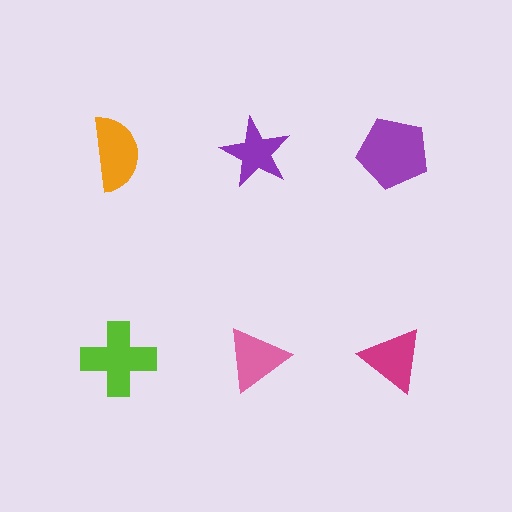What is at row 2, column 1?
A lime cross.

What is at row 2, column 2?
A pink triangle.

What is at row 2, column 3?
A magenta triangle.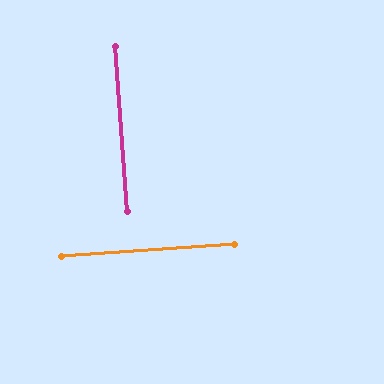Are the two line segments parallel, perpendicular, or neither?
Perpendicular — they meet at approximately 90°.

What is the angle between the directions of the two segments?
Approximately 90 degrees.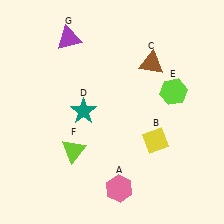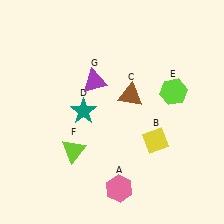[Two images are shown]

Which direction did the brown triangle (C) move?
The brown triangle (C) moved down.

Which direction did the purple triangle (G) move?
The purple triangle (G) moved down.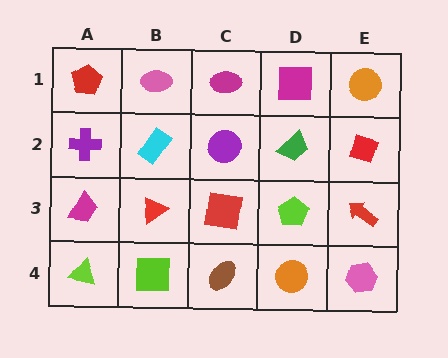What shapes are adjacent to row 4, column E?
A red arrow (row 3, column E), an orange circle (row 4, column D).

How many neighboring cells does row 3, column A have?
3.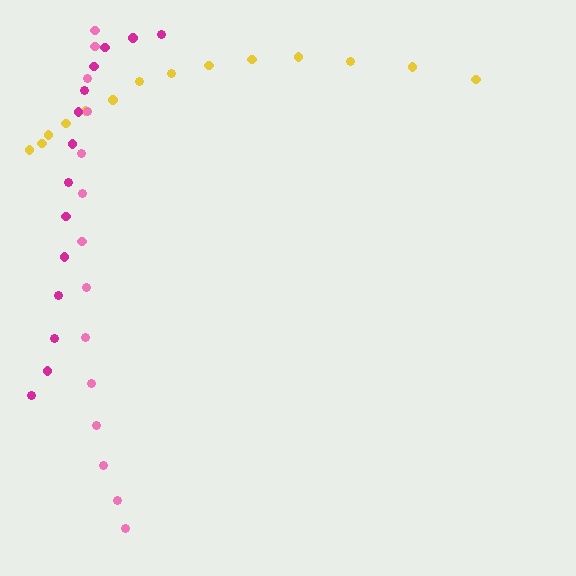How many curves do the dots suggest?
There are 3 distinct paths.